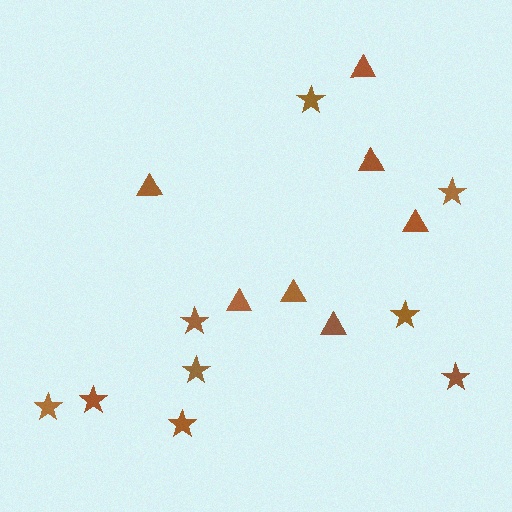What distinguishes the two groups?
There are 2 groups: one group of triangles (7) and one group of stars (9).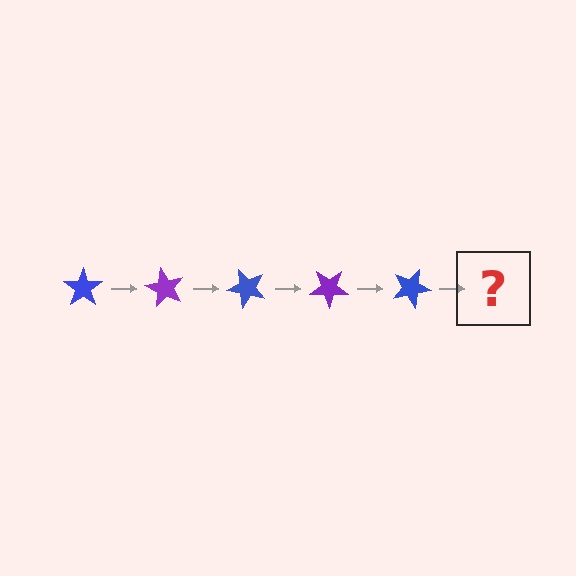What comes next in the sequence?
The next element should be a purple star, rotated 300 degrees from the start.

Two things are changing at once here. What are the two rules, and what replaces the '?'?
The two rules are that it rotates 60 degrees each step and the color cycles through blue and purple. The '?' should be a purple star, rotated 300 degrees from the start.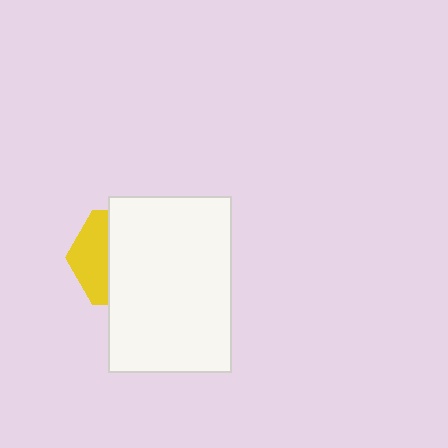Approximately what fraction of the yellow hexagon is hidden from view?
Roughly 65% of the yellow hexagon is hidden behind the white rectangle.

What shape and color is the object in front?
The object in front is a white rectangle.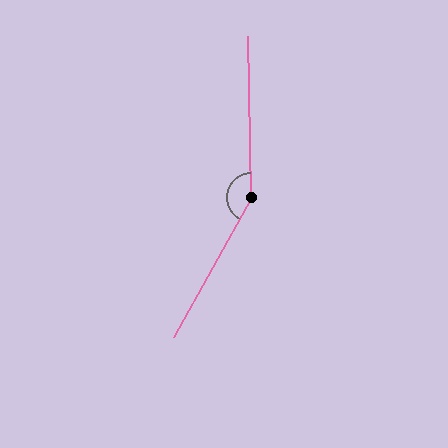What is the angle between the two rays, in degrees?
Approximately 150 degrees.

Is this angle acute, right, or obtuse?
It is obtuse.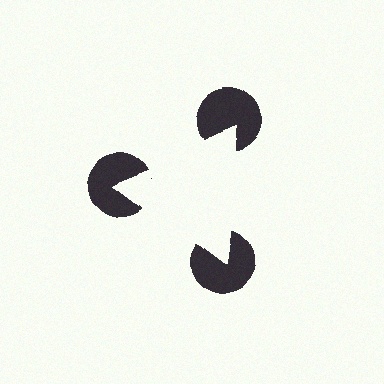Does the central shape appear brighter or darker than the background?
It typically appears slightly brighter than the background, even though no actual brightness change is drawn.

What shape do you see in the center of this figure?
An illusory triangle — its edges are inferred from the aligned wedge cuts in the pac-man discs, not physically drawn.